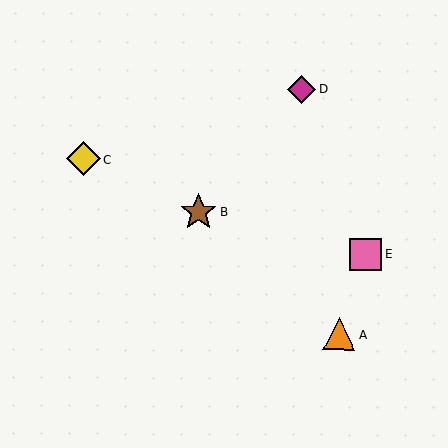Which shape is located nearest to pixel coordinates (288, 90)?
The magenta diamond (labeled D) at (301, 90) is nearest to that location.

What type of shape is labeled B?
Shape B is a brown star.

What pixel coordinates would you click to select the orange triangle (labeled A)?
Click at (339, 334) to select the orange triangle A.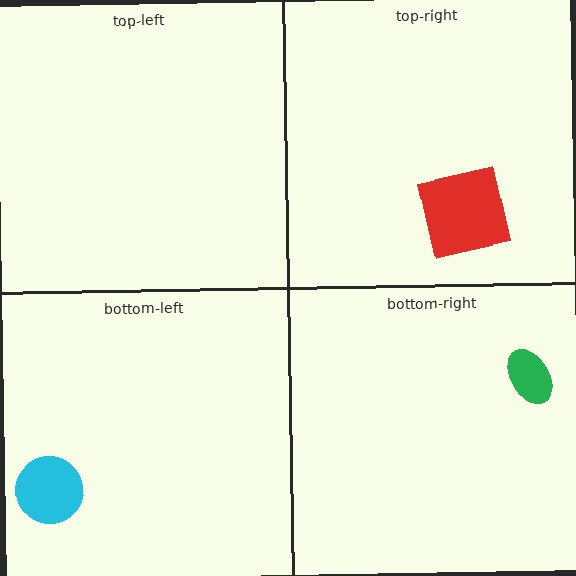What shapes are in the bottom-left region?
The cyan circle.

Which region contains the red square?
The top-right region.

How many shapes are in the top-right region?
1.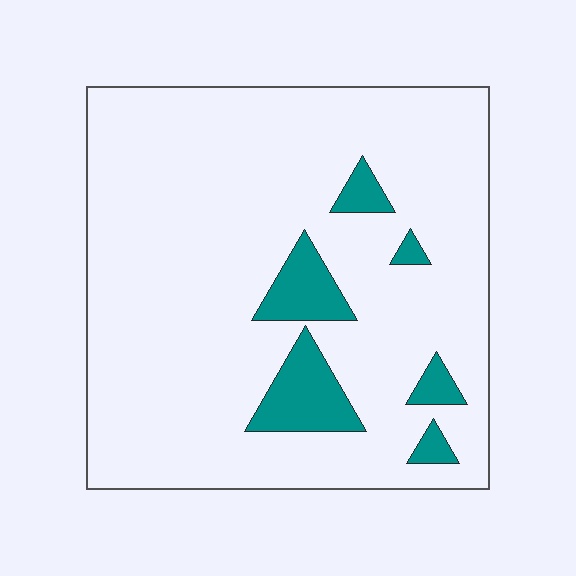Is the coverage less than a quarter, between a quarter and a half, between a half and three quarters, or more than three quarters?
Less than a quarter.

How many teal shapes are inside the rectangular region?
6.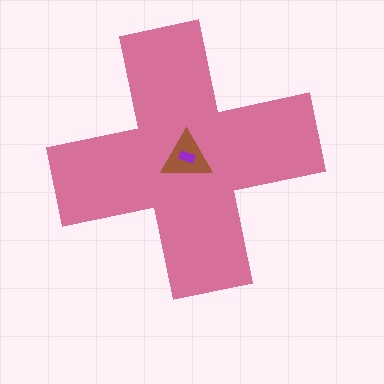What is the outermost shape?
The pink cross.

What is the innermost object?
The purple rectangle.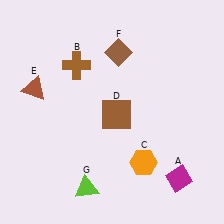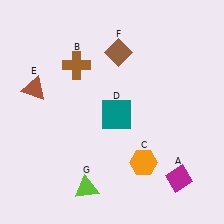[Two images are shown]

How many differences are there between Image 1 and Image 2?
There is 1 difference between the two images.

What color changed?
The square (D) changed from brown in Image 1 to teal in Image 2.